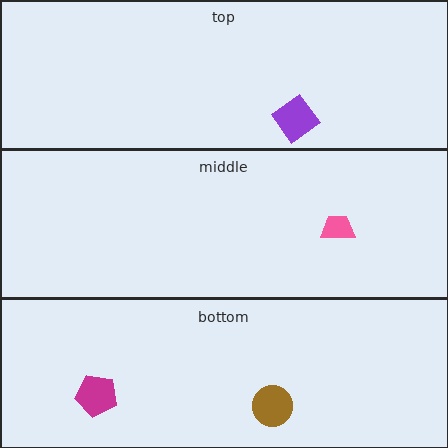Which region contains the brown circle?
The bottom region.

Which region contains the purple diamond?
The top region.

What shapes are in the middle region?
The pink trapezoid.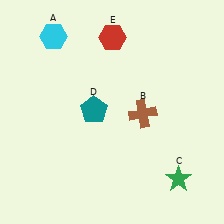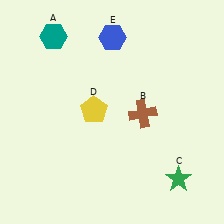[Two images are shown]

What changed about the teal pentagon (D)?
In Image 1, D is teal. In Image 2, it changed to yellow.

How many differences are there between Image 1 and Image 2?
There are 3 differences between the two images.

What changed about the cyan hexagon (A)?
In Image 1, A is cyan. In Image 2, it changed to teal.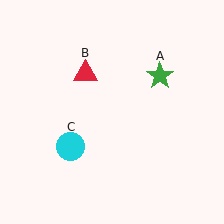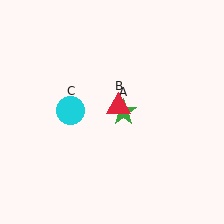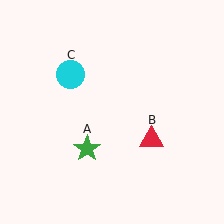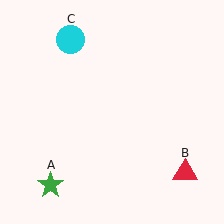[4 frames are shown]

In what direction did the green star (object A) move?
The green star (object A) moved down and to the left.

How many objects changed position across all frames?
3 objects changed position: green star (object A), red triangle (object B), cyan circle (object C).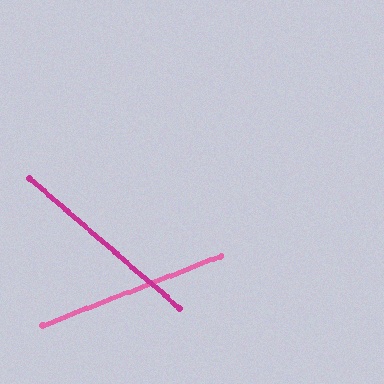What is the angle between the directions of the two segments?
Approximately 62 degrees.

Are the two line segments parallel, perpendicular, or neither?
Neither parallel nor perpendicular — they differ by about 62°.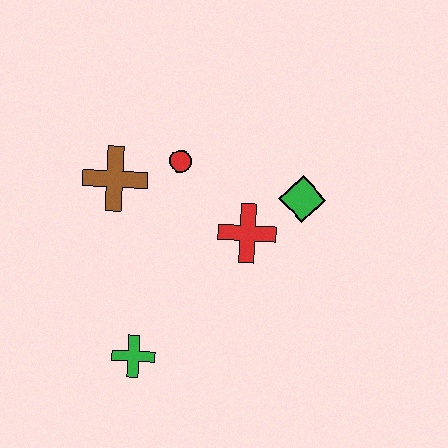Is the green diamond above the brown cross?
No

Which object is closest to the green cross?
The red cross is closest to the green cross.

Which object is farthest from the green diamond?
The green cross is farthest from the green diamond.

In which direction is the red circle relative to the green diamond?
The red circle is to the left of the green diamond.